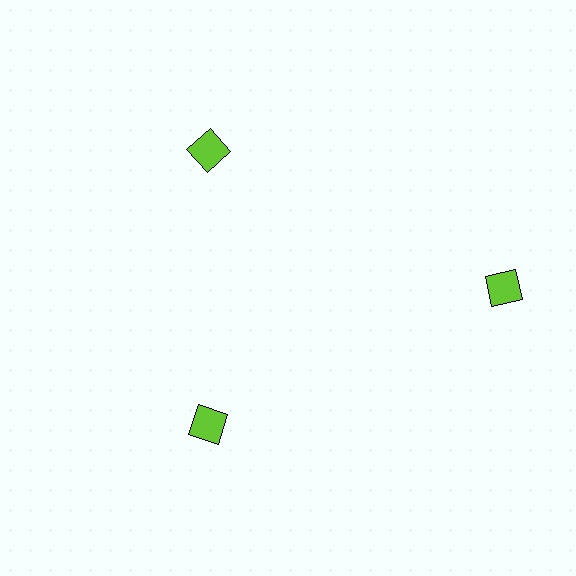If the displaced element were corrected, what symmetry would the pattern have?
It would have 3-fold rotational symmetry — the pattern would map onto itself every 120 degrees.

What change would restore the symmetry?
The symmetry would be restored by moving it inward, back onto the ring so that all 3 diamonds sit at equal angles and equal distance from the center.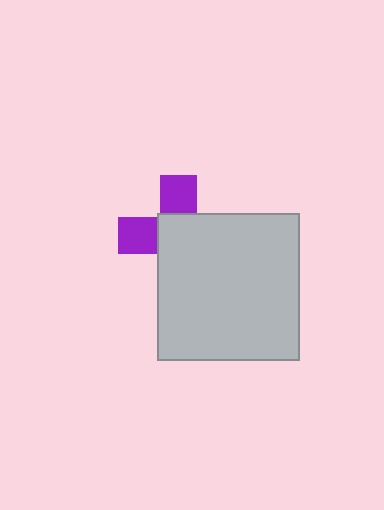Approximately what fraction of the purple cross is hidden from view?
Roughly 62% of the purple cross is hidden behind the light gray rectangle.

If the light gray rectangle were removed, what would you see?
You would see the complete purple cross.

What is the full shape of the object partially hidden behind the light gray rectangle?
The partially hidden object is a purple cross.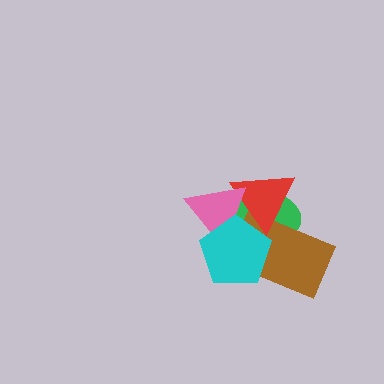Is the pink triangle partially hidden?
Yes, it is partially covered by another shape.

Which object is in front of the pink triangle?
The cyan pentagon is in front of the pink triangle.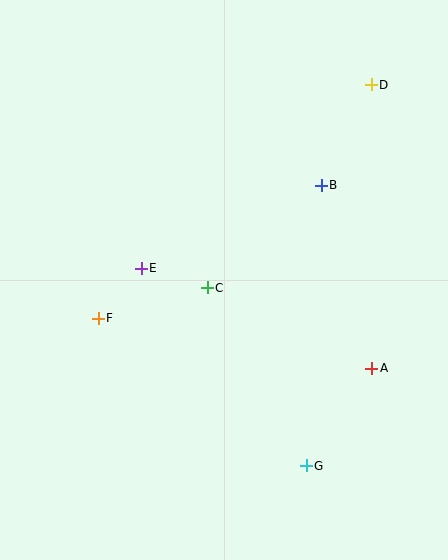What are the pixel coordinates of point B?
Point B is at (321, 185).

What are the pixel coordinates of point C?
Point C is at (207, 288).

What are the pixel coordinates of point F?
Point F is at (98, 318).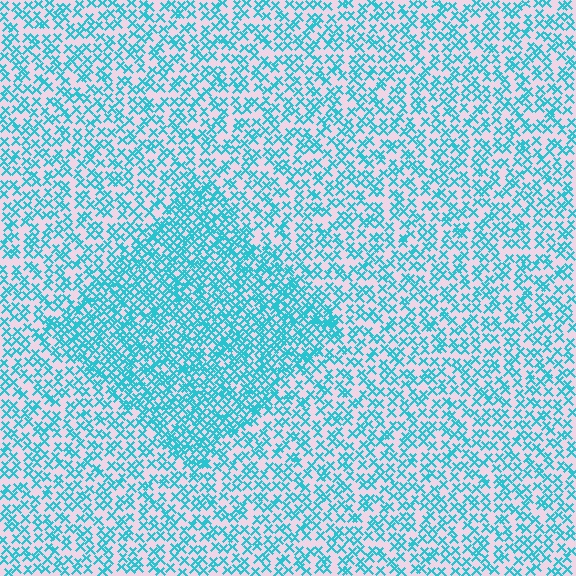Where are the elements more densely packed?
The elements are more densely packed inside the diamond boundary.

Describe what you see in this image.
The image contains small cyan elements arranged at two different densities. A diamond-shaped region is visible where the elements are more densely packed than the surrounding area.